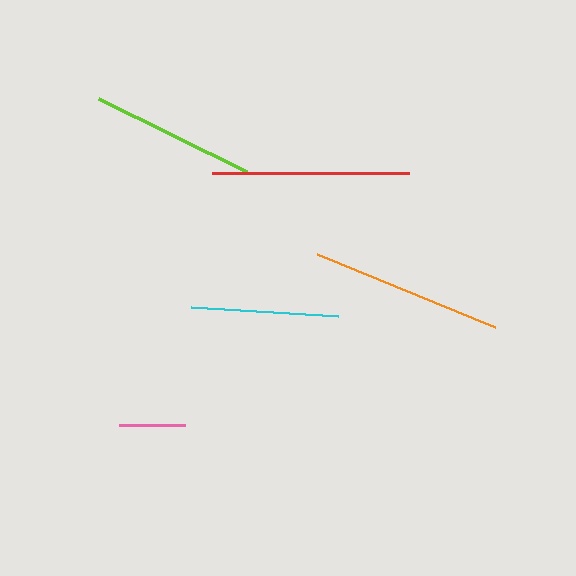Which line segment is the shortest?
The pink line is the shortest at approximately 66 pixels.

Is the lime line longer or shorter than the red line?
The red line is longer than the lime line.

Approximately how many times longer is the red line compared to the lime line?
The red line is approximately 1.2 times the length of the lime line.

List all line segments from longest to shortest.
From longest to shortest: red, orange, lime, cyan, pink.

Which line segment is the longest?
The red line is the longest at approximately 198 pixels.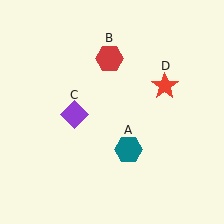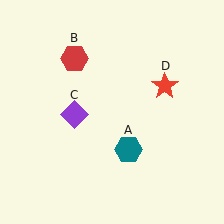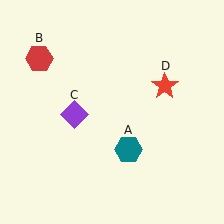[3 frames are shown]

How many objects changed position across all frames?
1 object changed position: red hexagon (object B).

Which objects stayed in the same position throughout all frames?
Teal hexagon (object A) and purple diamond (object C) and red star (object D) remained stationary.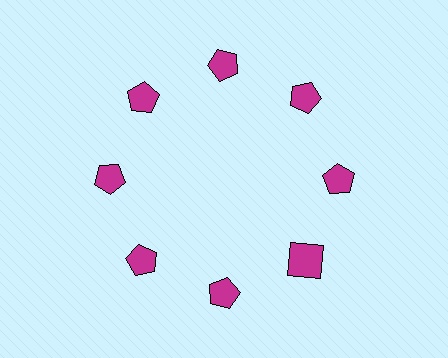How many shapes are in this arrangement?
There are 8 shapes arranged in a ring pattern.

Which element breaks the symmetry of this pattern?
The magenta square at roughly the 4 o'clock position breaks the symmetry. All other shapes are magenta pentagons.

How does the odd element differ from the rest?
It has a different shape: square instead of pentagon.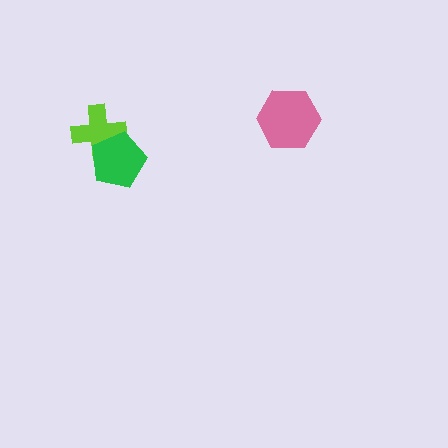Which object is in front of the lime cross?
The green pentagon is in front of the lime cross.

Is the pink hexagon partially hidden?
No, no other shape covers it.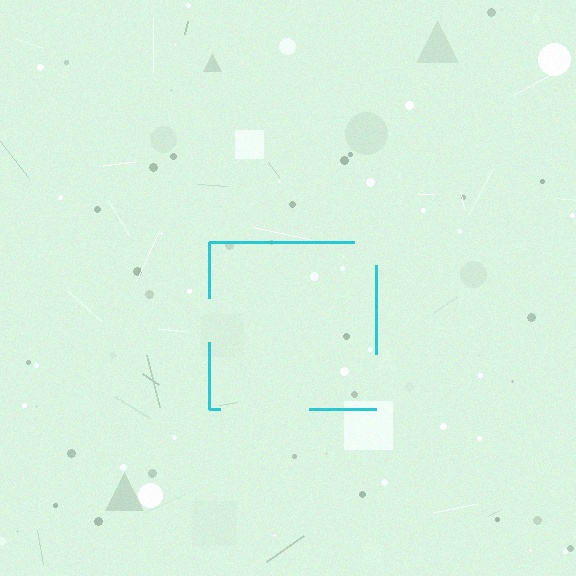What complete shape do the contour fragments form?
The contour fragments form a square.